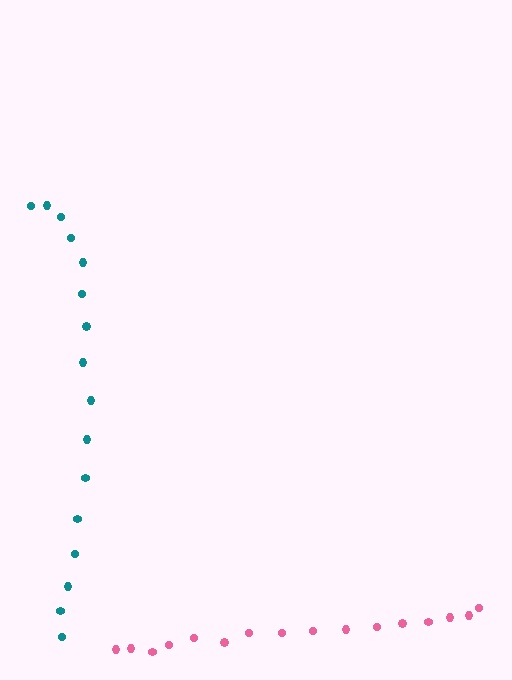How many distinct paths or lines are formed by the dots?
There are 2 distinct paths.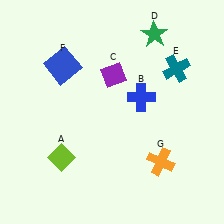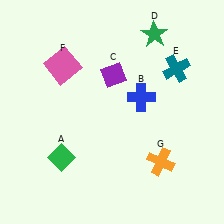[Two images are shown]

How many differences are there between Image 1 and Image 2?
There are 2 differences between the two images.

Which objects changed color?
A changed from lime to green. F changed from blue to pink.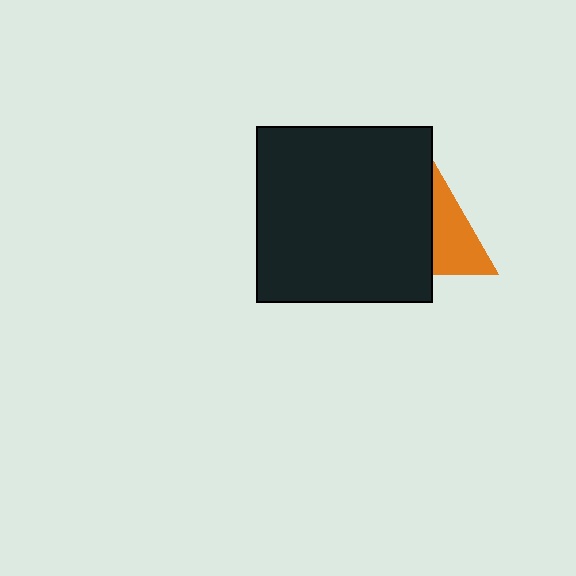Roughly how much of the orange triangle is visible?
A small part of it is visible (roughly 44%).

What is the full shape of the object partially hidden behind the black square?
The partially hidden object is an orange triangle.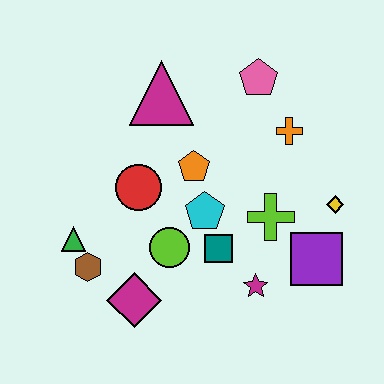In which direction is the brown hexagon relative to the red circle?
The brown hexagon is below the red circle.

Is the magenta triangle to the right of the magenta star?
No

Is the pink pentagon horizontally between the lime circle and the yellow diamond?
Yes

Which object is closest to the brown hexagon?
The green triangle is closest to the brown hexagon.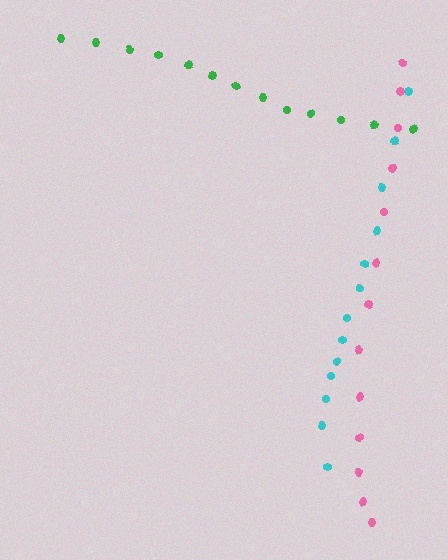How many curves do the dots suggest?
There are 3 distinct paths.